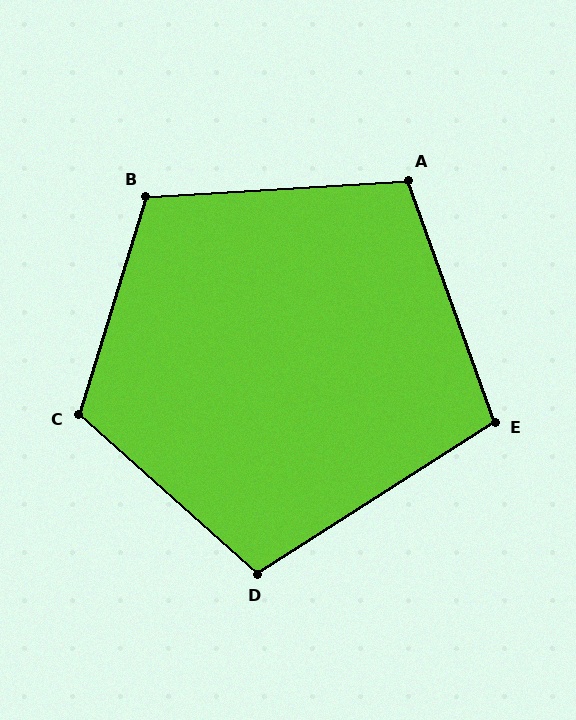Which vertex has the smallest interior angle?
E, at approximately 103 degrees.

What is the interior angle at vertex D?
Approximately 106 degrees (obtuse).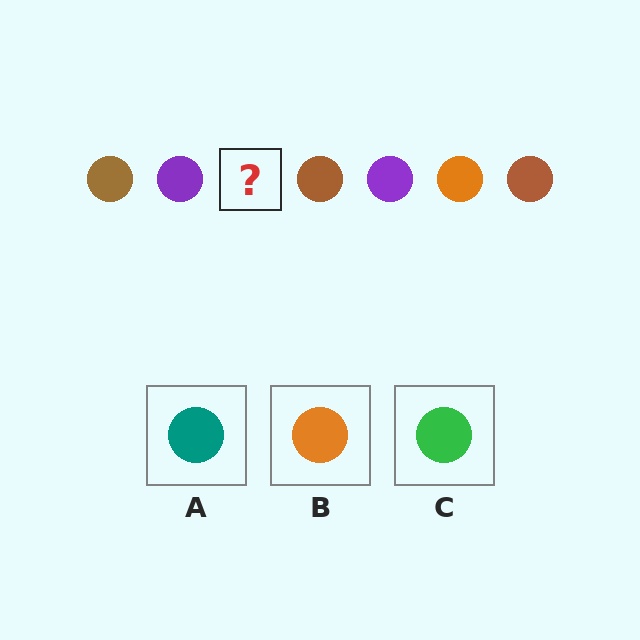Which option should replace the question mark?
Option B.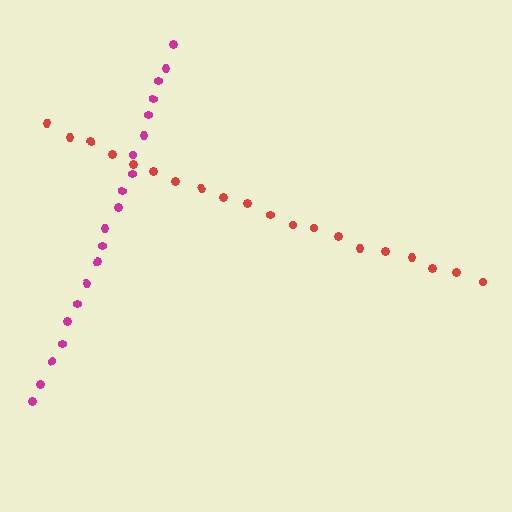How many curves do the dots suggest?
There are 2 distinct paths.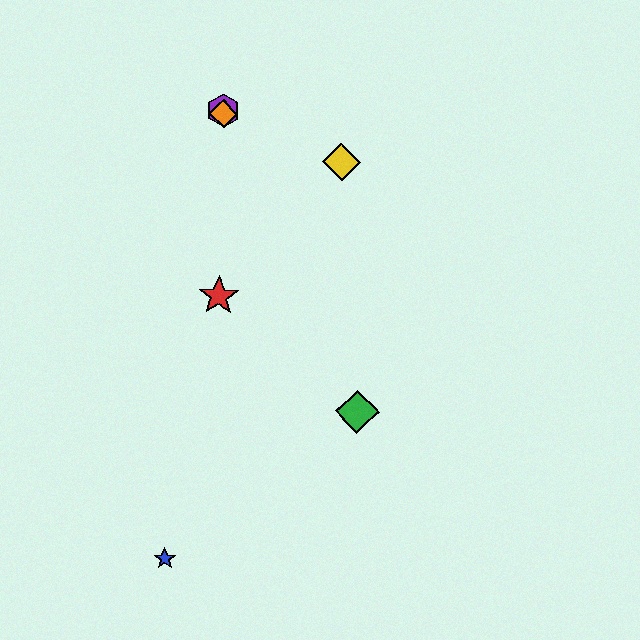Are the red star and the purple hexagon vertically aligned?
Yes, both are at x≈219.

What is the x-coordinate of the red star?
The red star is at x≈219.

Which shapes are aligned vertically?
The red star, the purple hexagon, the orange diamond are aligned vertically.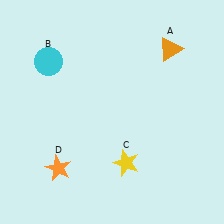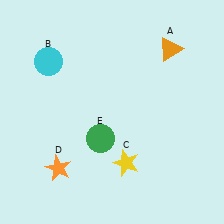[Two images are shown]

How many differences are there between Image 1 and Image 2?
There is 1 difference between the two images.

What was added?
A green circle (E) was added in Image 2.